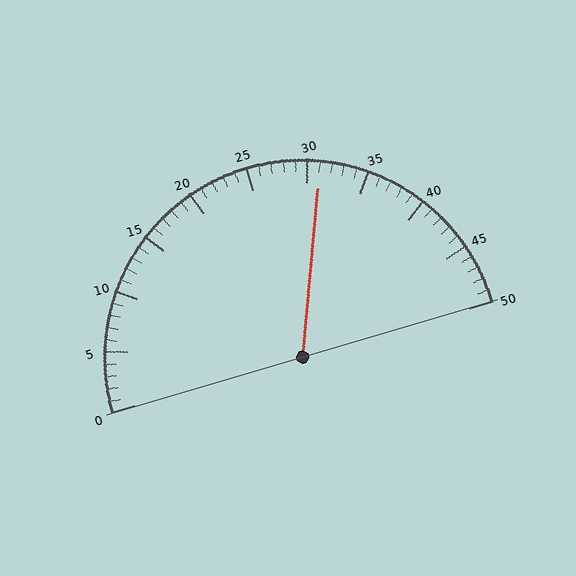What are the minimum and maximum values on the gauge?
The gauge ranges from 0 to 50.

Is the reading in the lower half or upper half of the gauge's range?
The reading is in the upper half of the range (0 to 50).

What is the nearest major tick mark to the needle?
The nearest major tick mark is 30.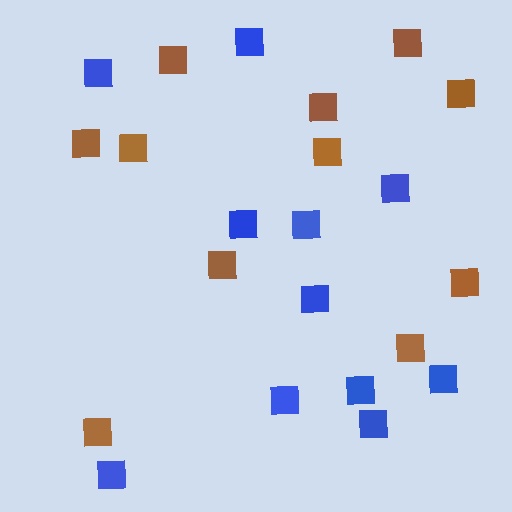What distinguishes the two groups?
There are 2 groups: one group of brown squares (11) and one group of blue squares (11).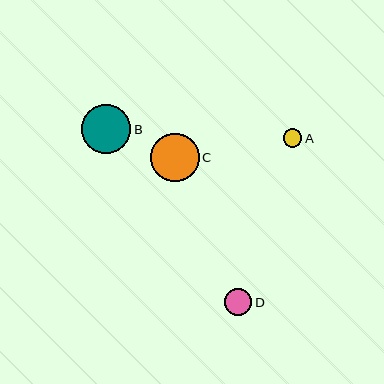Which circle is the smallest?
Circle A is the smallest with a size of approximately 19 pixels.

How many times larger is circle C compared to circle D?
Circle C is approximately 1.8 times the size of circle D.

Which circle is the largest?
Circle B is the largest with a size of approximately 50 pixels.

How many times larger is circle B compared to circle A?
Circle B is approximately 2.7 times the size of circle A.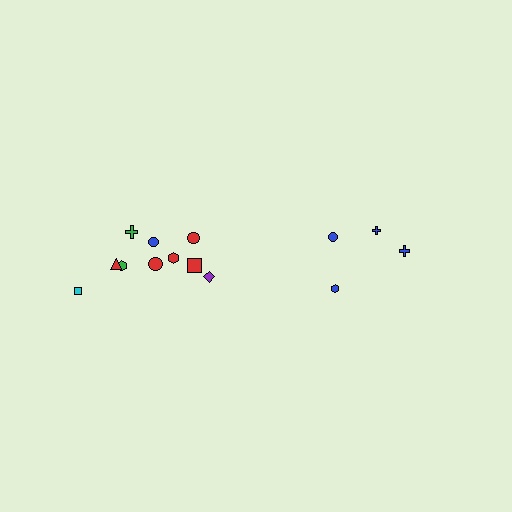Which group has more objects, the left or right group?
The left group.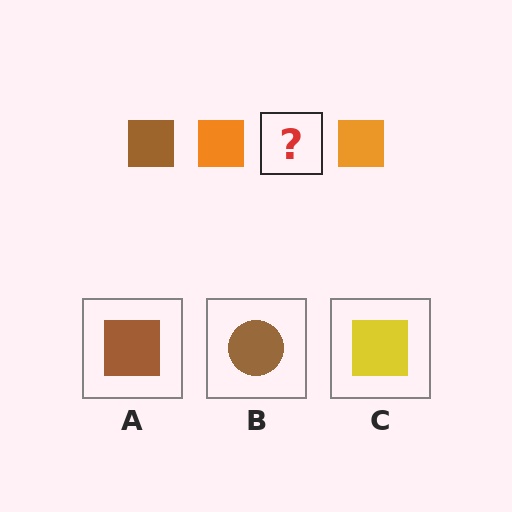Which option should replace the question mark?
Option A.